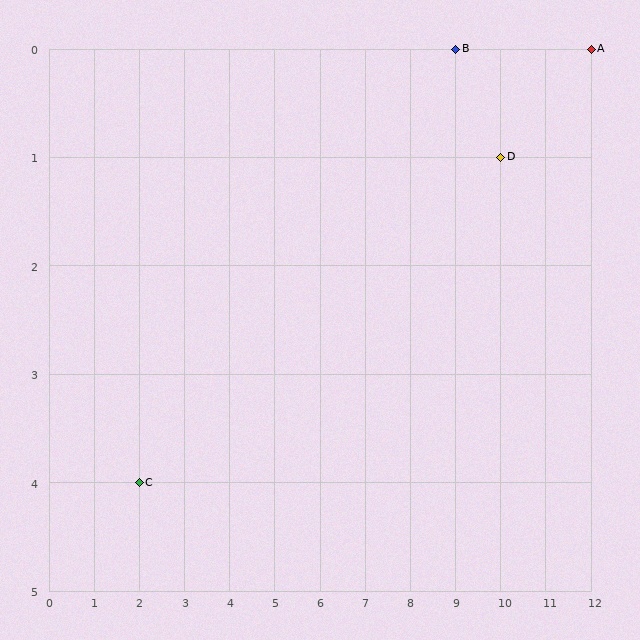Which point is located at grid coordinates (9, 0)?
Point B is at (9, 0).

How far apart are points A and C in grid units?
Points A and C are 10 columns and 4 rows apart (about 10.8 grid units diagonally).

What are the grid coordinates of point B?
Point B is at grid coordinates (9, 0).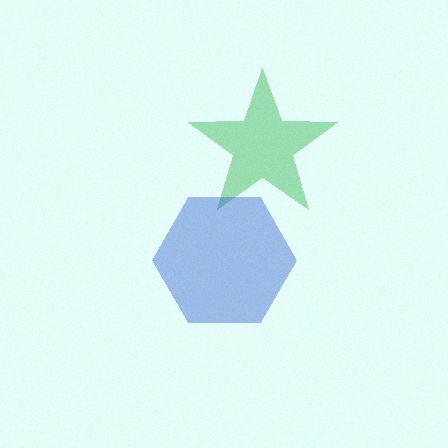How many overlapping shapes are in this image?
There are 2 overlapping shapes in the image.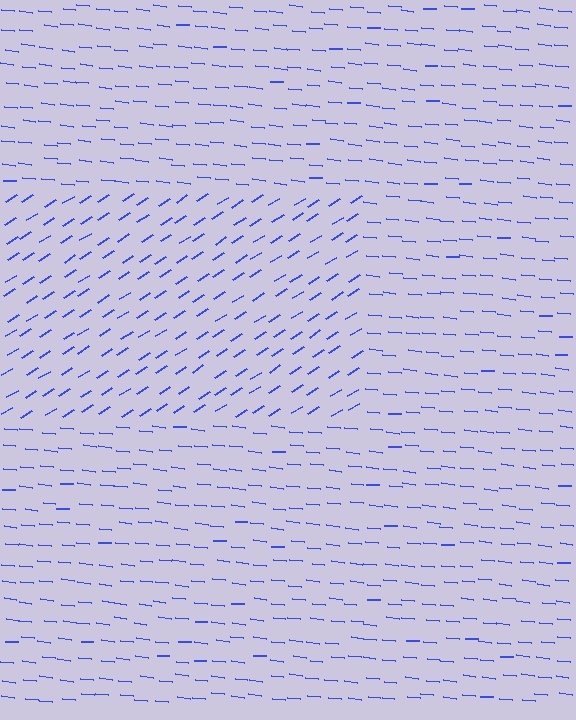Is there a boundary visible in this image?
Yes, there is a texture boundary formed by a change in line orientation.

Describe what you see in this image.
The image is filled with small blue line segments. A rectangle region in the image has lines oriented differently from the surrounding lines, creating a visible texture boundary.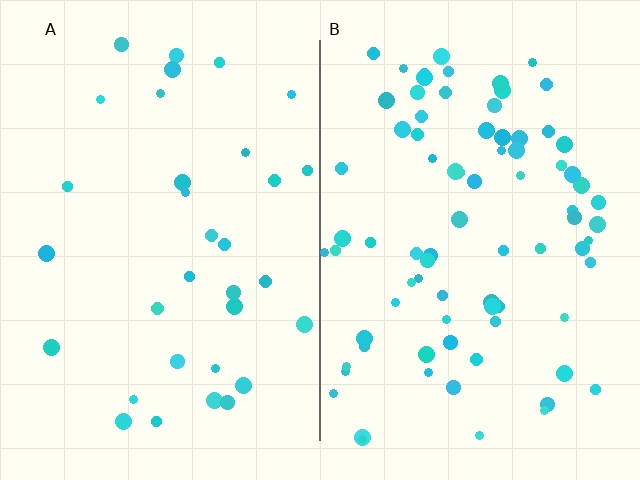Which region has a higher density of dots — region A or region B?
B (the right).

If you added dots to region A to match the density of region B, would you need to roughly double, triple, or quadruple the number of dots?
Approximately double.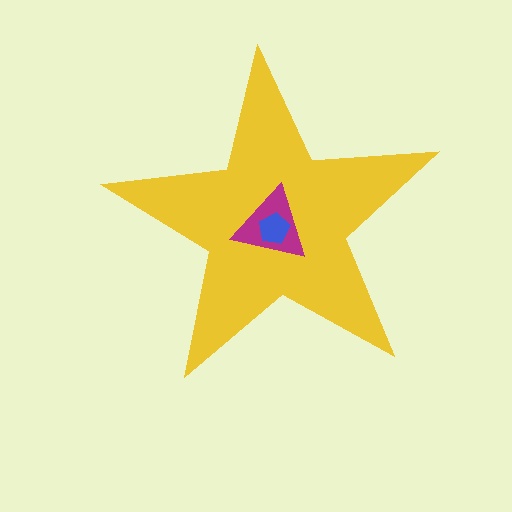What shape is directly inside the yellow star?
The magenta triangle.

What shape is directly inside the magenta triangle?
The blue pentagon.